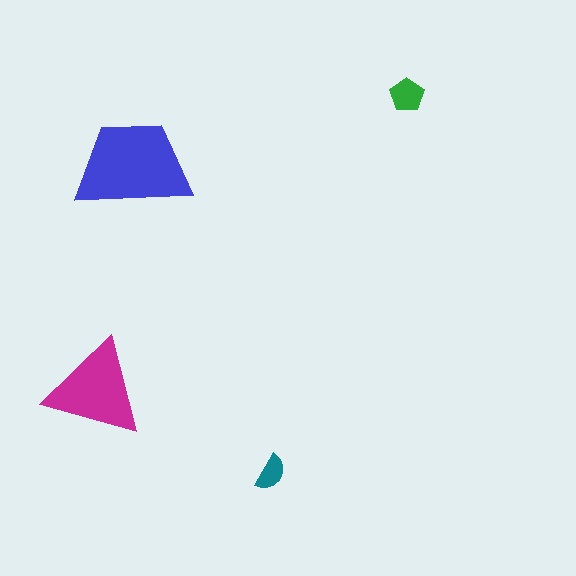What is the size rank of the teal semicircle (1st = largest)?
4th.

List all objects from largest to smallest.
The blue trapezoid, the magenta triangle, the green pentagon, the teal semicircle.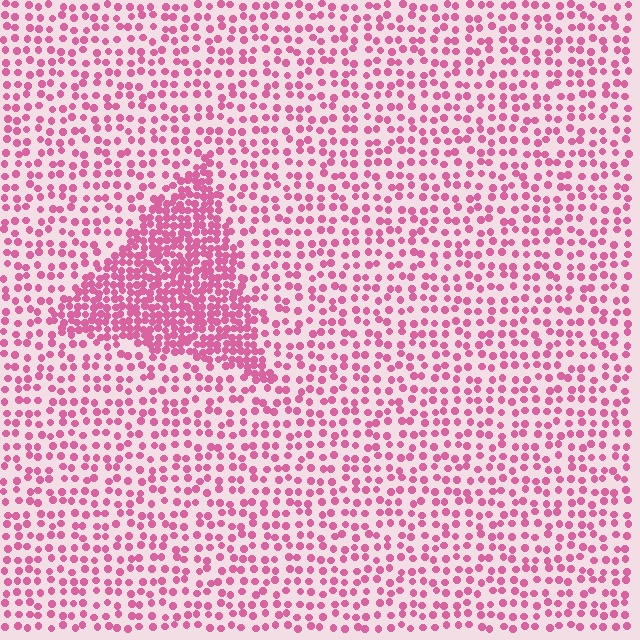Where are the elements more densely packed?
The elements are more densely packed inside the triangle boundary.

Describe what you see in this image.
The image contains small pink elements arranged at two different densities. A triangle-shaped region is visible where the elements are more densely packed than the surrounding area.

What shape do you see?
I see a triangle.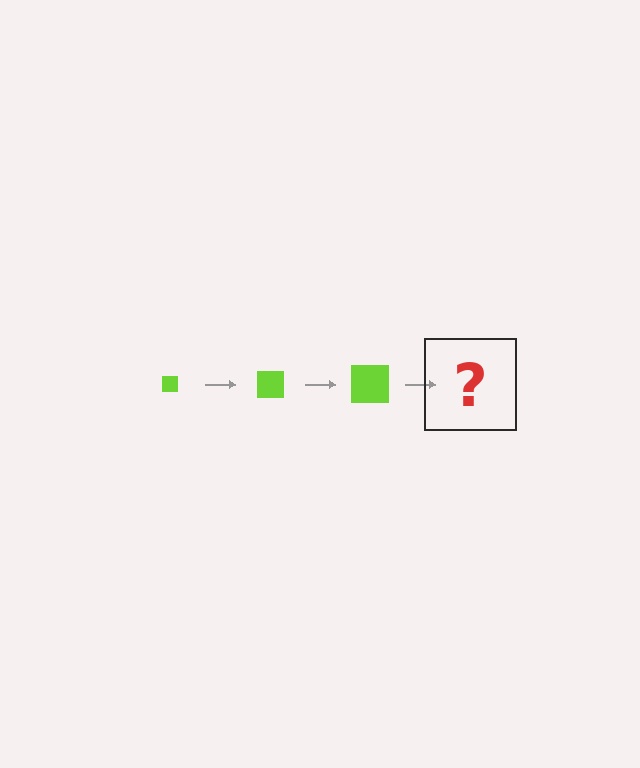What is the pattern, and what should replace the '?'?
The pattern is that the square gets progressively larger each step. The '?' should be a lime square, larger than the previous one.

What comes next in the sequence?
The next element should be a lime square, larger than the previous one.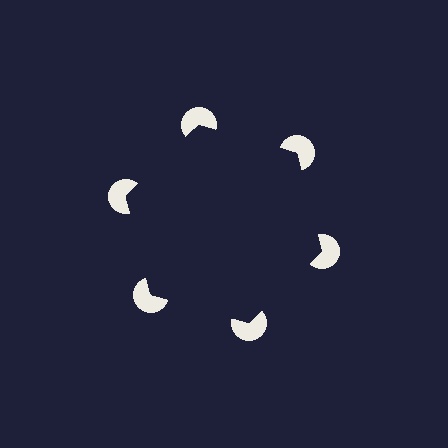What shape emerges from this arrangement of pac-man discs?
An illusory hexagon — its edges are inferred from the aligned wedge cuts in the pac-man discs, not physically drawn.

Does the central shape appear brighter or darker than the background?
It typically appears slightly darker than the background, even though no actual brightness change is drawn.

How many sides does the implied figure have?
6 sides.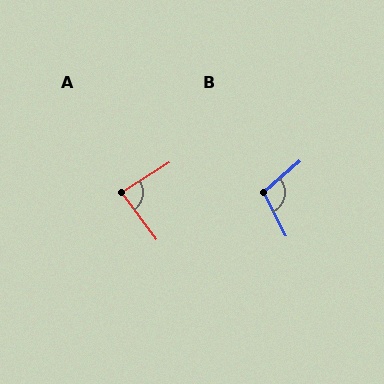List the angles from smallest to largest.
A (86°), B (104°).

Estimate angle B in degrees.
Approximately 104 degrees.